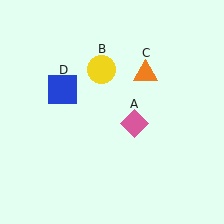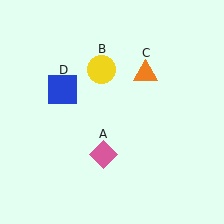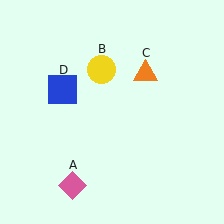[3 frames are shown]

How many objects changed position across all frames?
1 object changed position: pink diamond (object A).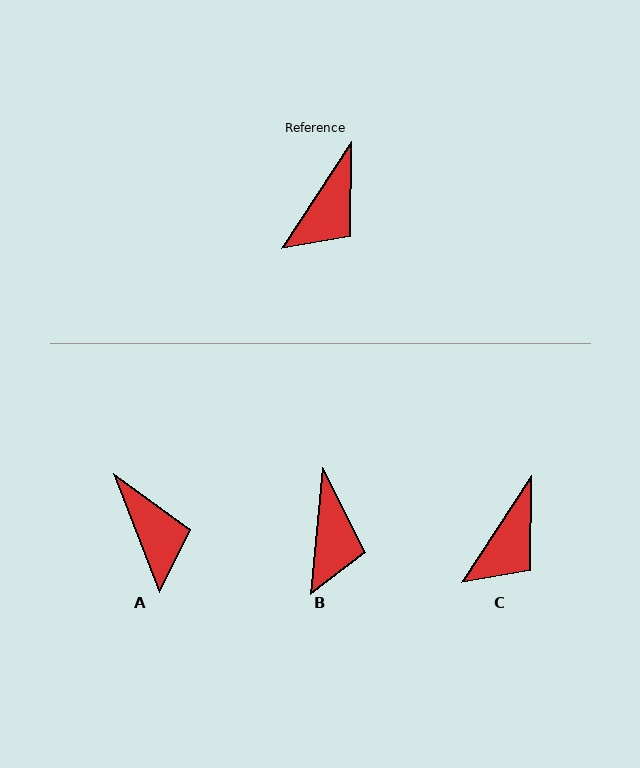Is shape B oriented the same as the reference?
No, it is off by about 27 degrees.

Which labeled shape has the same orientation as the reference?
C.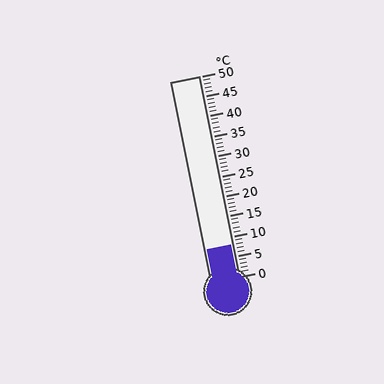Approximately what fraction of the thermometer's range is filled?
The thermometer is filled to approximately 15% of its range.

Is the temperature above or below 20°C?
The temperature is below 20°C.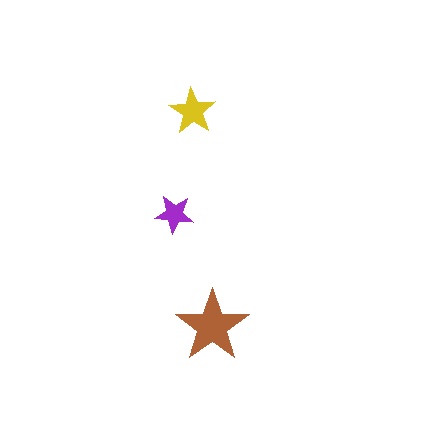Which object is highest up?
The yellow star is topmost.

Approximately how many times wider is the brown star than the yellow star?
About 1.5 times wider.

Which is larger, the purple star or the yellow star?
The yellow one.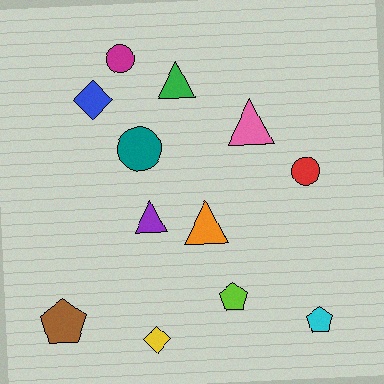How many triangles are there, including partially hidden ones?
There are 4 triangles.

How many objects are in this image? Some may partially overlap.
There are 12 objects.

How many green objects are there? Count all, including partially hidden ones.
There is 1 green object.